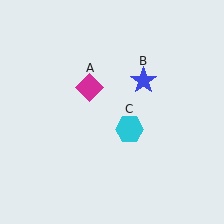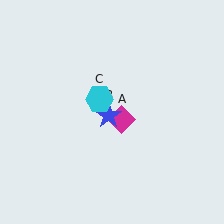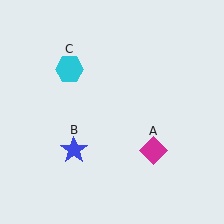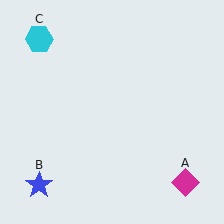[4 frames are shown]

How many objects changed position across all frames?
3 objects changed position: magenta diamond (object A), blue star (object B), cyan hexagon (object C).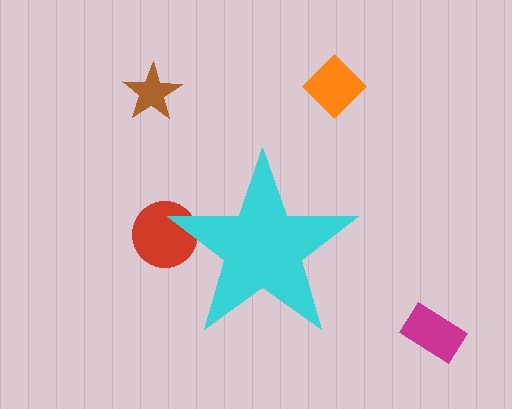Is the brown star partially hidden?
No, the brown star is fully visible.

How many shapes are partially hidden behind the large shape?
1 shape is partially hidden.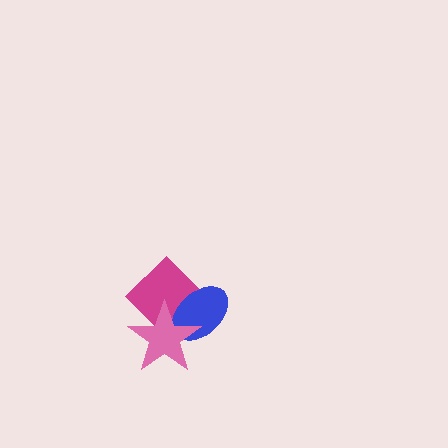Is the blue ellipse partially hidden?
Yes, it is partially covered by another shape.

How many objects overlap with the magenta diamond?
2 objects overlap with the magenta diamond.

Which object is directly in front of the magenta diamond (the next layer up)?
The blue ellipse is directly in front of the magenta diamond.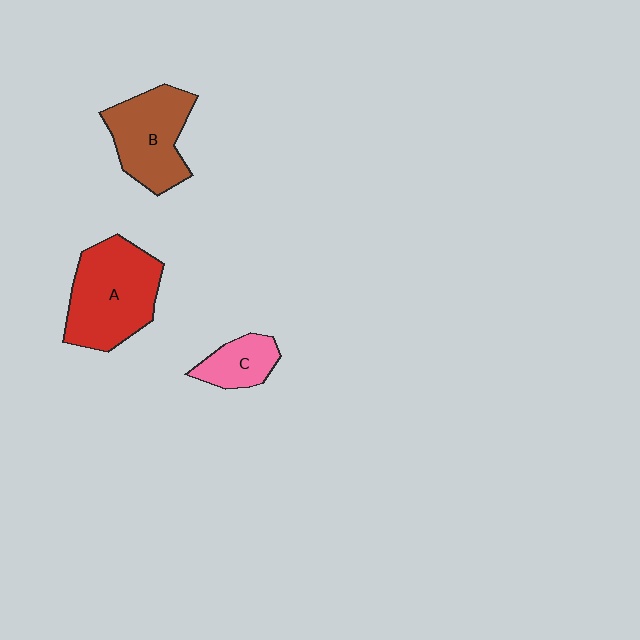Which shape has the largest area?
Shape A (red).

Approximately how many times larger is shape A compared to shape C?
Approximately 2.4 times.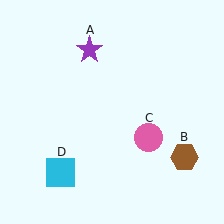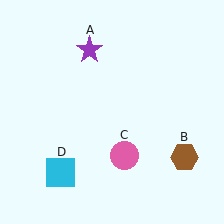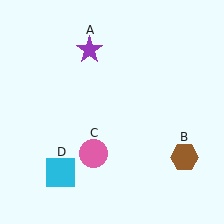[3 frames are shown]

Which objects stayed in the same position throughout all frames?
Purple star (object A) and brown hexagon (object B) and cyan square (object D) remained stationary.